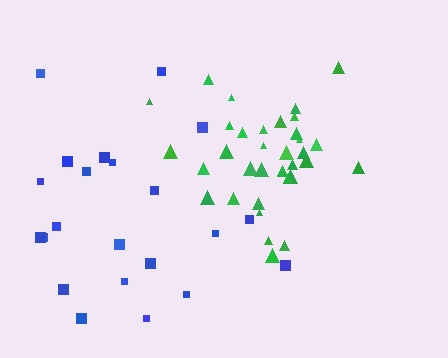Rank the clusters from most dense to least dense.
green, blue.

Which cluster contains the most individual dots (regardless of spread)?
Green (35).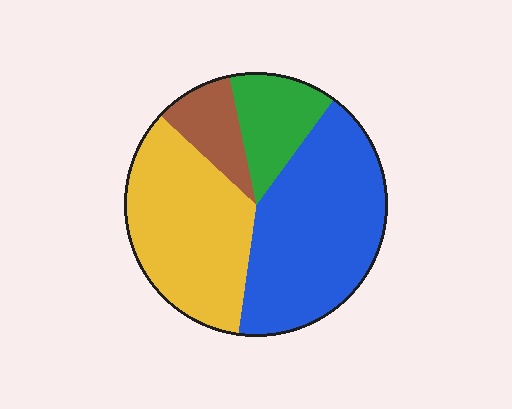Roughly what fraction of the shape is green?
Green takes up less than a quarter of the shape.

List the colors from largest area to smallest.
From largest to smallest: blue, yellow, green, brown.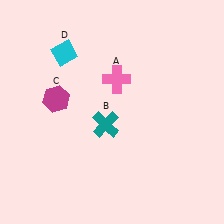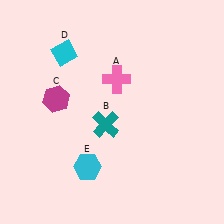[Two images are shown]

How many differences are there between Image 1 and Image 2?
There is 1 difference between the two images.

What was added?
A cyan hexagon (E) was added in Image 2.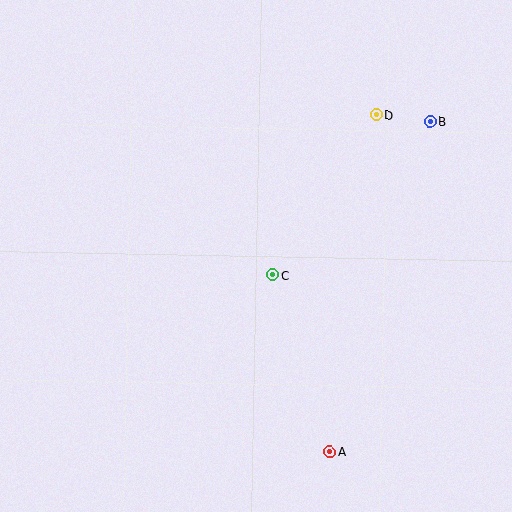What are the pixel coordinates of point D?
Point D is at (376, 115).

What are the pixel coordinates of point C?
Point C is at (272, 275).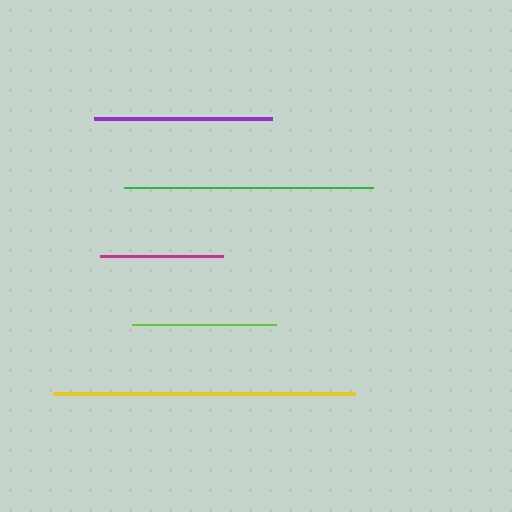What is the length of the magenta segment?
The magenta segment is approximately 123 pixels long.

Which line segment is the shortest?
The magenta line is the shortest at approximately 123 pixels.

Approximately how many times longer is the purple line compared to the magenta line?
The purple line is approximately 1.4 times the length of the magenta line.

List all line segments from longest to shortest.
From longest to shortest: yellow, green, purple, lime, magenta.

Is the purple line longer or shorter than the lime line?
The purple line is longer than the lime line.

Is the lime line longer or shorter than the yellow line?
The yellow line is longer than the lime line.